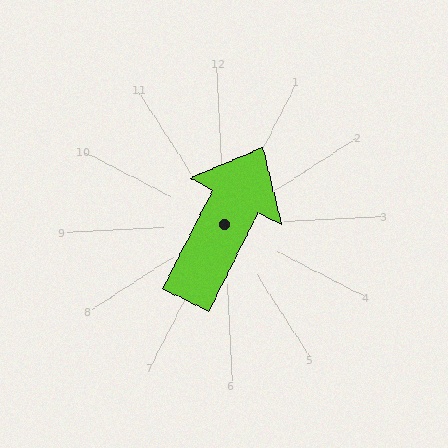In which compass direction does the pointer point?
Northeast.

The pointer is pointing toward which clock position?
Roughly 1 o'clock.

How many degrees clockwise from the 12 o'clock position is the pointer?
Approximately 30 degrees.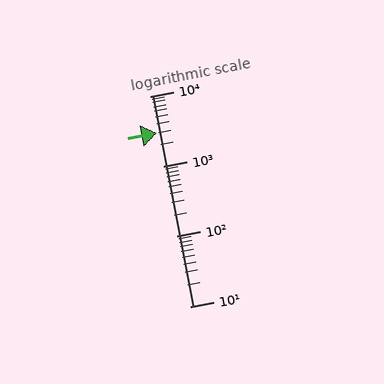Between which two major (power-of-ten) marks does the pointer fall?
The pointer is between 1000 and 10000.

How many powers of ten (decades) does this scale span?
The scale spans 3 decades, from 10 to 10000.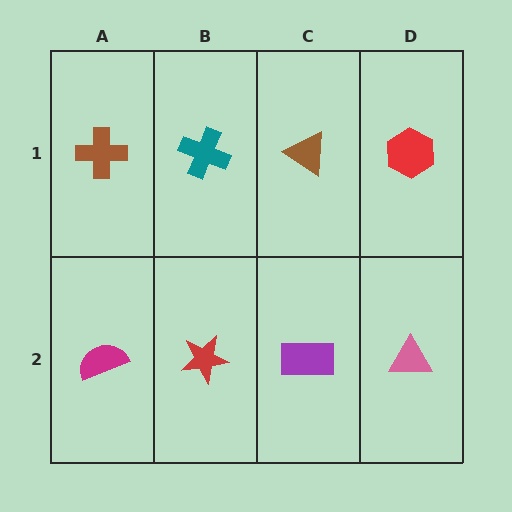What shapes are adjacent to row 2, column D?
A red hexagon (row 1, column D), a purple rectangle (row 2, column C).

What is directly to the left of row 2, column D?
A purple rectangle.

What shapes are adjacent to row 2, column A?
A brown cross (row 1, column A), a red star (row 2, column B).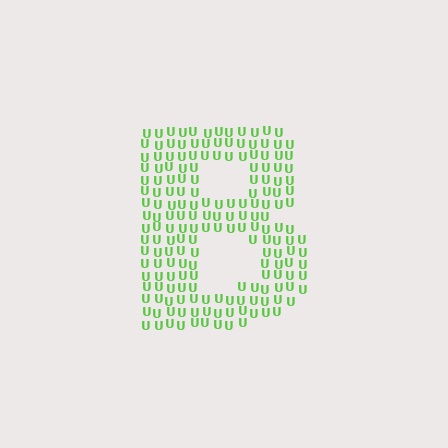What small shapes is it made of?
It is made of small letter U's.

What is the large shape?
The large shape is the letter B.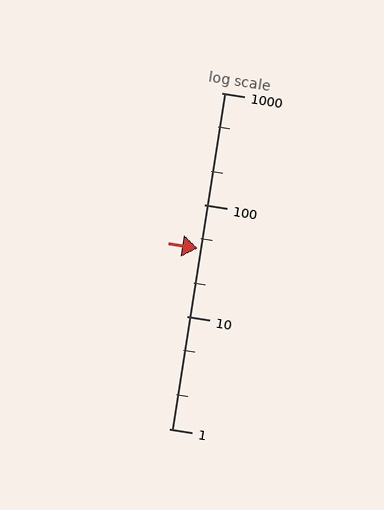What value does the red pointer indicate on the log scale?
The pointer indicates approximately 41.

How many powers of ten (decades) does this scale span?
The scale spans 3 decades, from 1 to 1000.